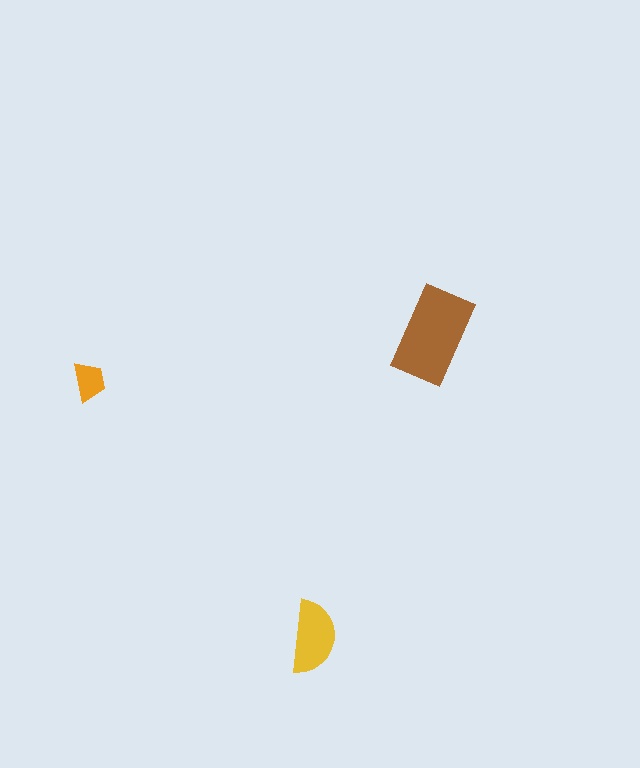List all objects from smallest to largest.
The orange trapezoid, the yellow semicircle, the brown rectangle.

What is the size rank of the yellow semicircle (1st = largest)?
2nd.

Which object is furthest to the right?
The brown rectangle is rightmost.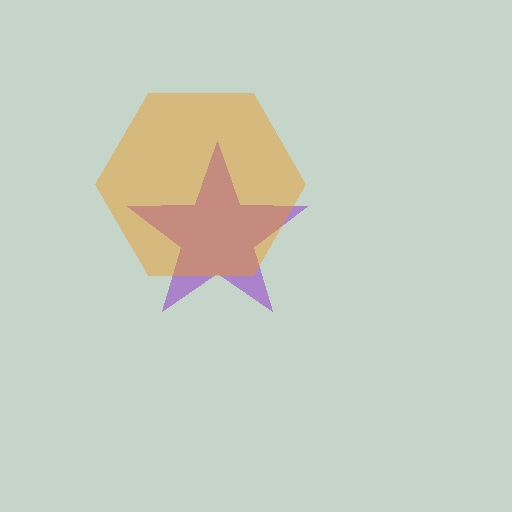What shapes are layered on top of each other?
The layered shapes are: a purple star, an orange hexagon.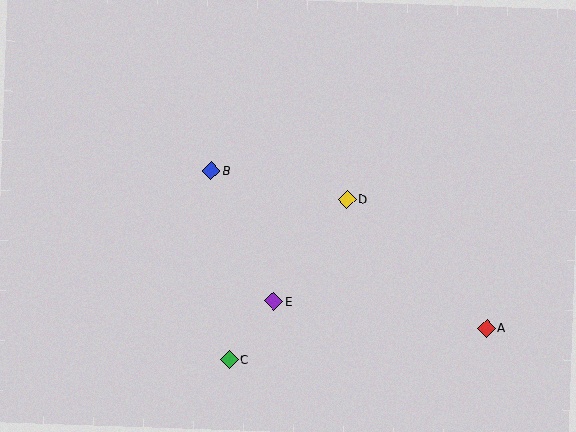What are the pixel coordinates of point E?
Point E is at (274, 301).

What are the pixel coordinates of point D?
Point D is at (347, 199).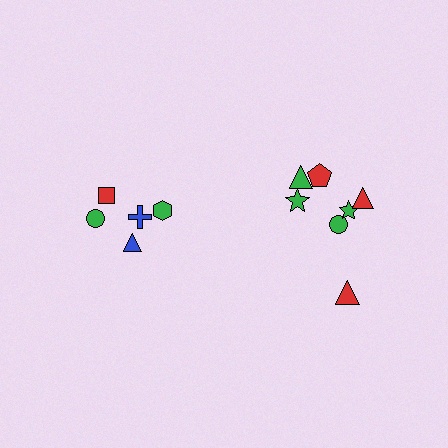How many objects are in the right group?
There are 7 objects.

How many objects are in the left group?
There are 5 objects.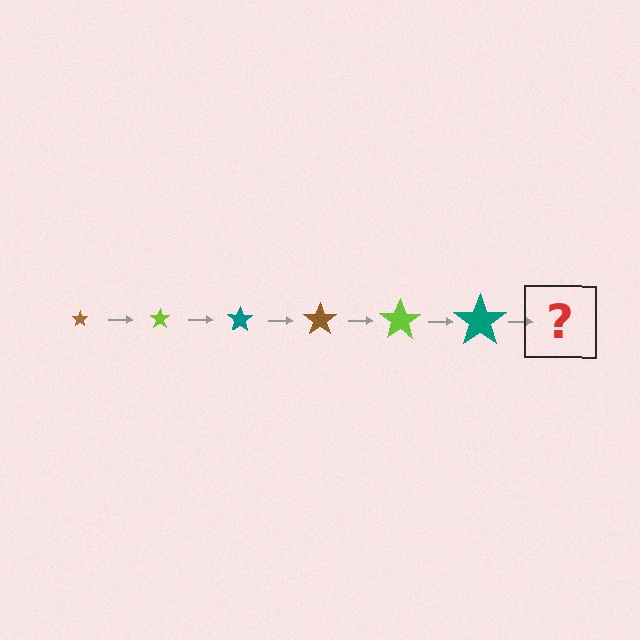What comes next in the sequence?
The next element should be a brown star, larger than the previous one.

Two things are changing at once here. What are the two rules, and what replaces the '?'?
The two rules are that the star grows larger each step and the color cycles through brown, lime, and teal. The '?' should be a brown star, larger than the previous one.